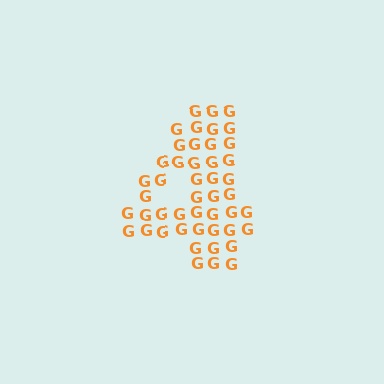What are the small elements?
The small elements are letter G's.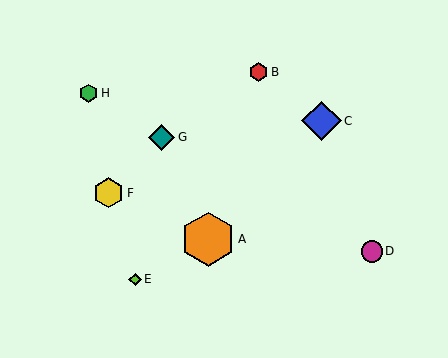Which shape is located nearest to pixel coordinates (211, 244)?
The orange hexagon (labeled A) at (208, 239) is nearest to that location.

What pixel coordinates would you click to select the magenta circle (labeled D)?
Click at (372, 251) to select the magenta circle D.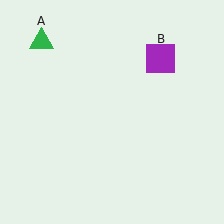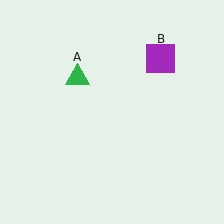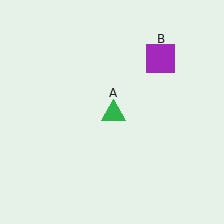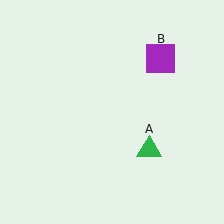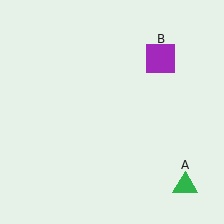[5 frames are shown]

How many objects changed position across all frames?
1 object changed position: green triangle (object A).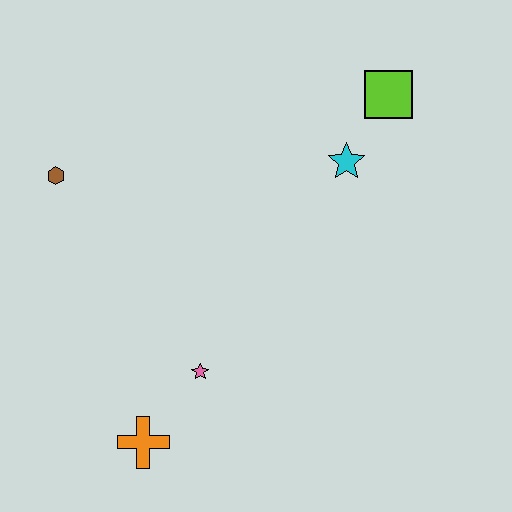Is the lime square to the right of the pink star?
Yes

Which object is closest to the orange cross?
The pink star is closest to the orange cross.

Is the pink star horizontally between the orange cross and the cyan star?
Yes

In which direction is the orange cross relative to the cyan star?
The orange cross is below the cyan star.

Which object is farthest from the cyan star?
The orange cross is farthest from the cyan star.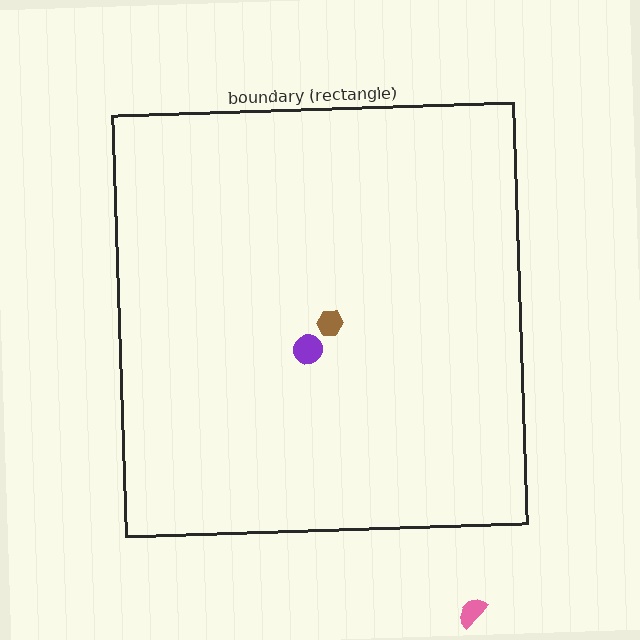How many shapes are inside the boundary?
2 inside, 1 outside.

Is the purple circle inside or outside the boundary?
Inside.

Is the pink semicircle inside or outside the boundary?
Outside.